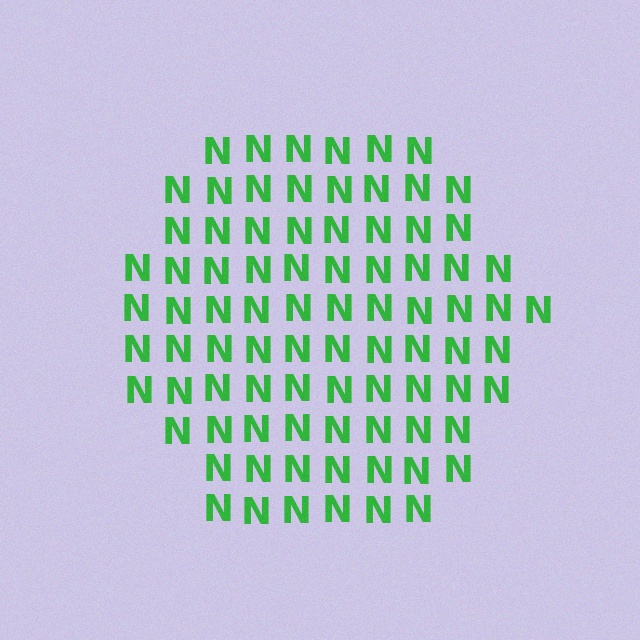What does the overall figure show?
The overall figure shows a hexagon.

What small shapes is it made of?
It is made of small letter N's.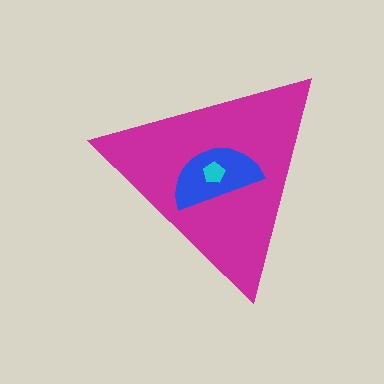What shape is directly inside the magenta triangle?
The blue semicircle.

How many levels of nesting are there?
3.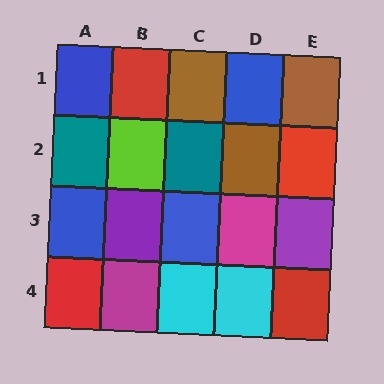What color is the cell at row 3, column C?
Blue.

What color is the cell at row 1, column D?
Blue.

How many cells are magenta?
2 cells are magenta.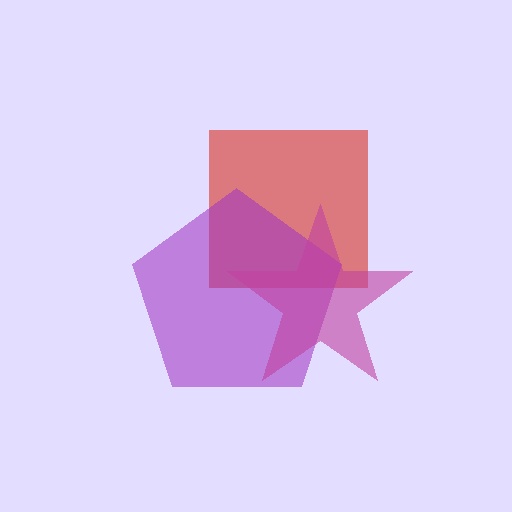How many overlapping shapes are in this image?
There are 3 overlapping shapes in the image.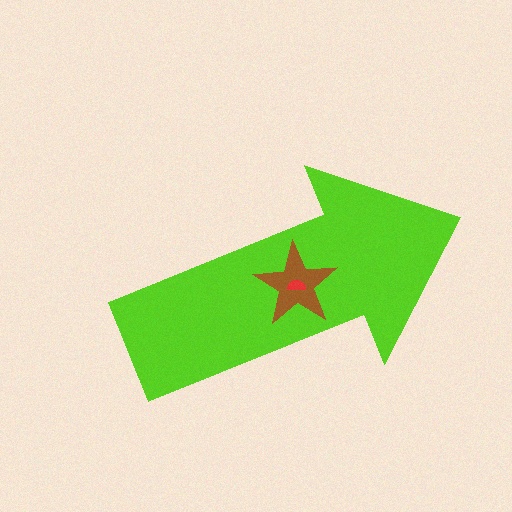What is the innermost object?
The red semicircle.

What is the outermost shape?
The lime arrow.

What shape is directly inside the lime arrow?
The brown star.